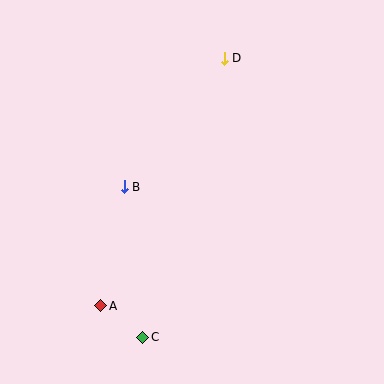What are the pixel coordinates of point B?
Point B is at (124, 187).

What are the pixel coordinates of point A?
Point A is at (101, 306).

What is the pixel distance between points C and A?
The distance between C and A is 53 pixels.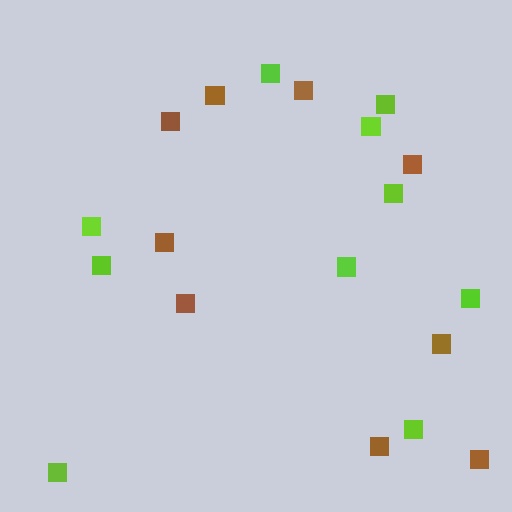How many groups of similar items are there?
There are 2 groups: one group of brown squares (9) and one group of lime squares (10).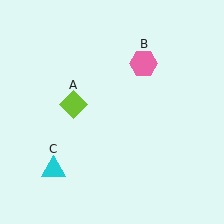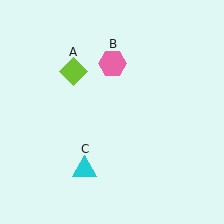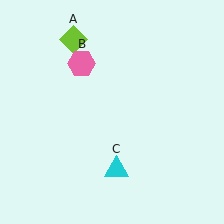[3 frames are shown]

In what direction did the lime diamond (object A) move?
The lime diamond (object A) moved up.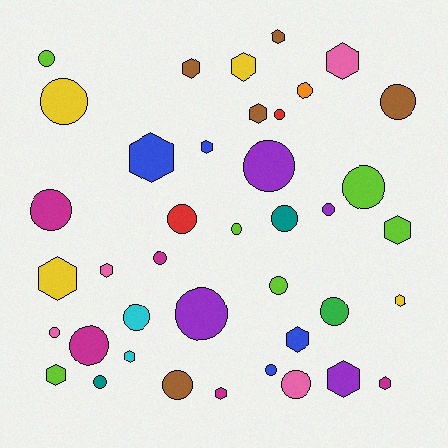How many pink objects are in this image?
There are 4 pink objects.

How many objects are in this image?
There are 40 objects.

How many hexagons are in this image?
There are 17 hexagons.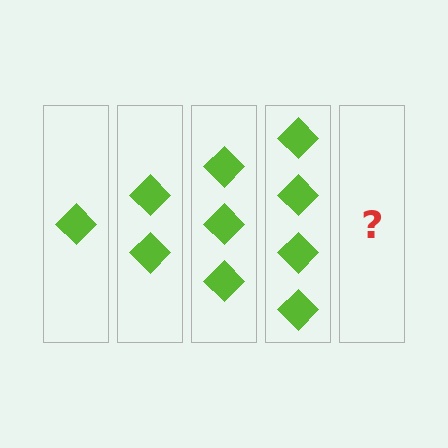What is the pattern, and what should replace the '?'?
The pattern is that each step adds one more diamond. The '?' should be 5 diamonds.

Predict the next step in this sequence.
The next step is 5 diamonds.